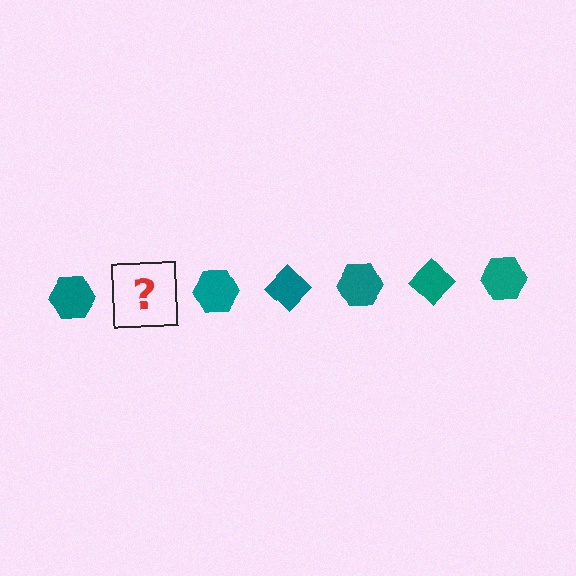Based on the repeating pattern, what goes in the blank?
The blank should be a teal diamond.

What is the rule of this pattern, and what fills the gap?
The rule is that the pattern cycles through hexagon, diamond shapes in teal. The gap should be filled with a teal diamond.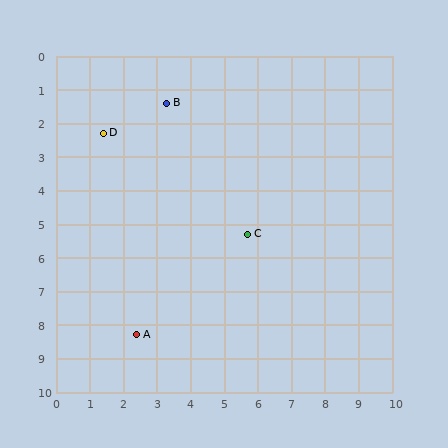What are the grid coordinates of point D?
Point D is at approximately (1.4, 2.3).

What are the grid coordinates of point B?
Point B is at approximately (3.3, 1.4).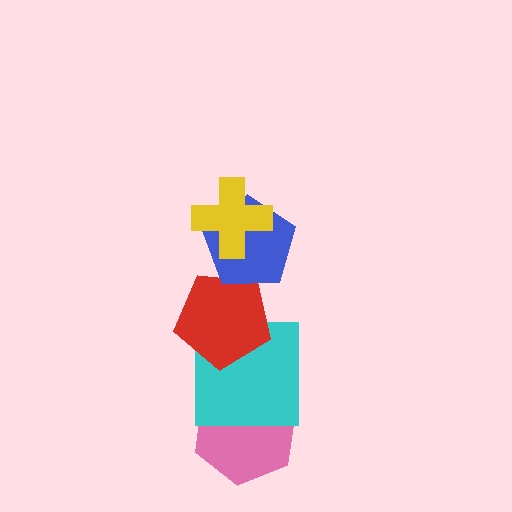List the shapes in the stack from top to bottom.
From top to bottom: the yellow cross, the blue pentagon, the red pentagon, the cyan square, the pink hexagon.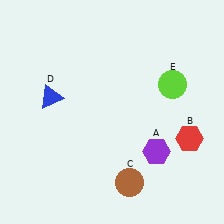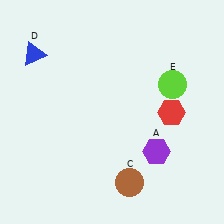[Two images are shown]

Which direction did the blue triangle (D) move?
The blue triangle (D) moved up.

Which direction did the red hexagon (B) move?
The red hexagon (B) moved up.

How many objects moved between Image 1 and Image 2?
2 objects moved between the two images.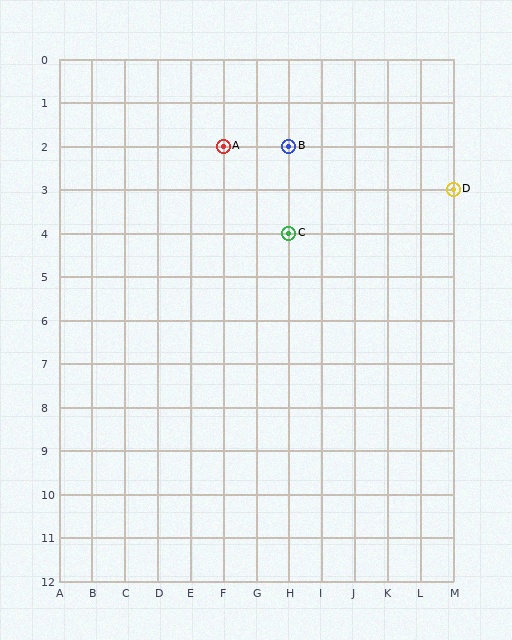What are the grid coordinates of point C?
Point C is at grid coordinates (H, 4).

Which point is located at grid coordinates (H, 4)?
Point C is at (H, 4).